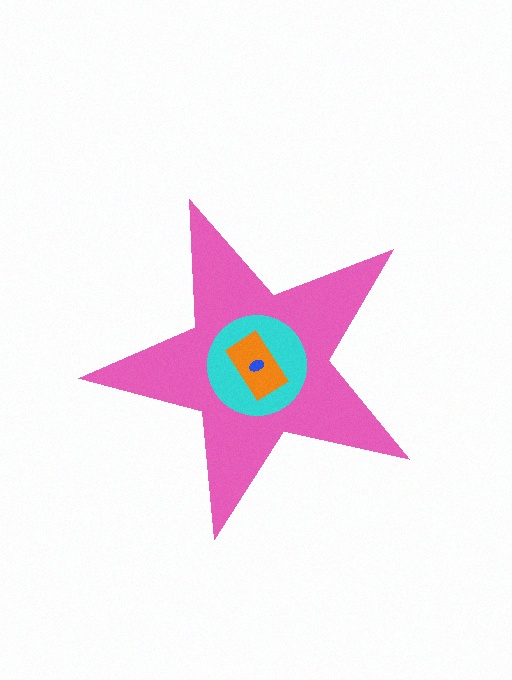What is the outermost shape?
The pink star.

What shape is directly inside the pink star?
The cyan circle.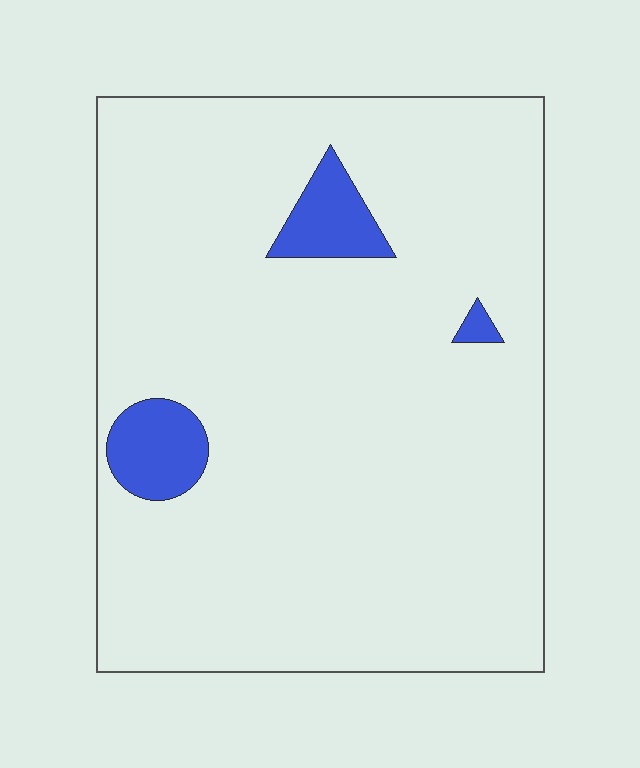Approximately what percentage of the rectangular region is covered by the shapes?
Approximately 5%.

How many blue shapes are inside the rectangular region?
3.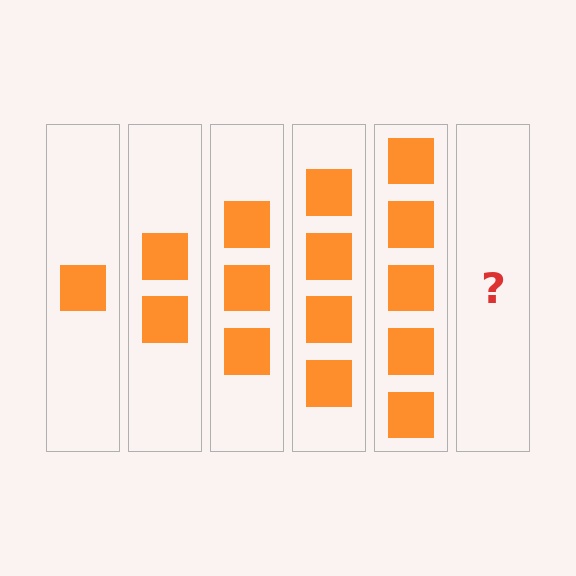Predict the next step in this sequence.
The next step is 6 squares.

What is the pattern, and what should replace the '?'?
The pattern is that each step adds one more square. The '?' should be 6 squares.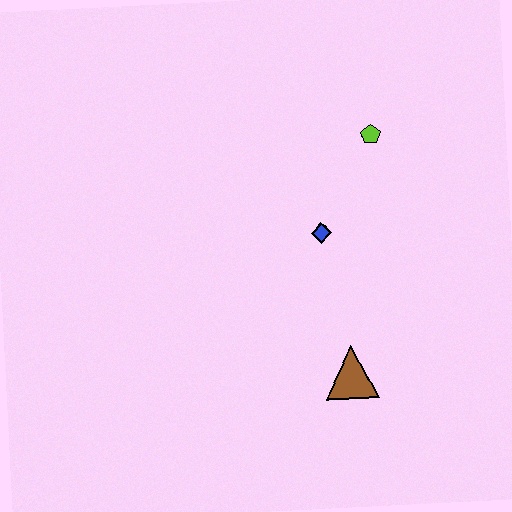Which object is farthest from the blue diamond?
The brown triangle is farthest from the blue diamond.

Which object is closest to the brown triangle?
The blue diamond is closest to the brown triangle.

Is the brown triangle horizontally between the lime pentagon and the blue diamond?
Yes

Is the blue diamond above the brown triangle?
Yes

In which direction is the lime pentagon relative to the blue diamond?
The lime pentagon is above the blue diamond.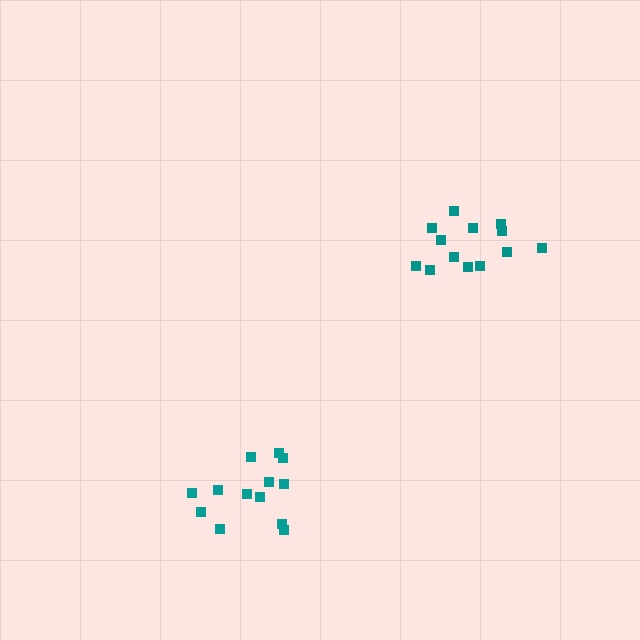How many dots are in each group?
Group 1: 13 dots, Group 2: 13 dots (26 total).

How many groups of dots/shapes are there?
There are 2 groups.